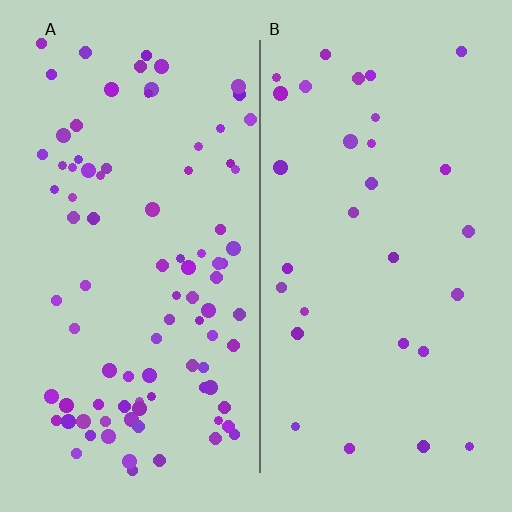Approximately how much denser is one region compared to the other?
Approximately 3.0× — region A over region B.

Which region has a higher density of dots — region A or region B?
A (the left).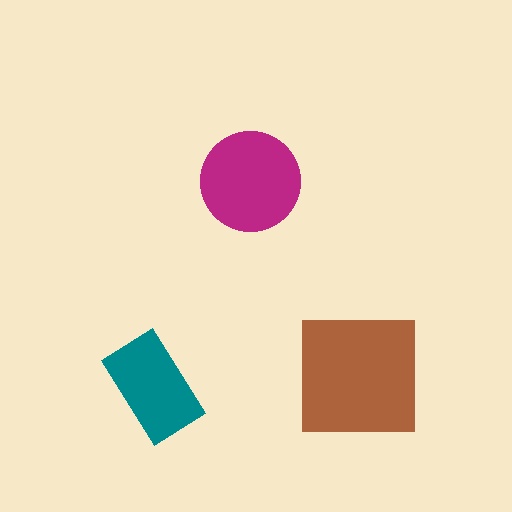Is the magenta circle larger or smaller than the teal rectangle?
Larger.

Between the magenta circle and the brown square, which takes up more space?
The brown square.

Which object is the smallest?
The teal rectangle.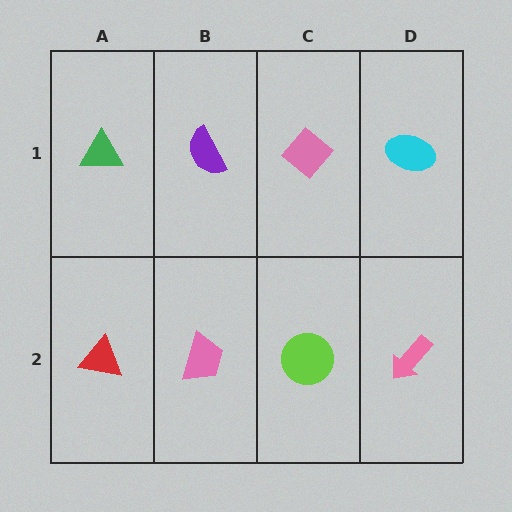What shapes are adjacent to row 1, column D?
A pink arrow (row 2, column D), a pink diamond (row 1, column C).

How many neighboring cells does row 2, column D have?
2.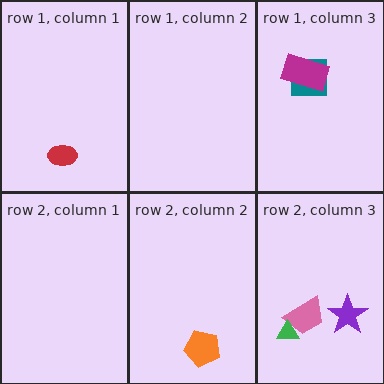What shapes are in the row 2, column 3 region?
The pink trapezoid, the green triangle, the purple star.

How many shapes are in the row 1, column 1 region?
1.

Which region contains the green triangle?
The row 2, column 3 region.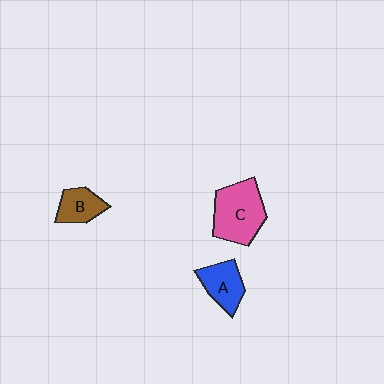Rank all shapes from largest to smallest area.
From largest to smallest: C (pink), A (blue), B (brown).